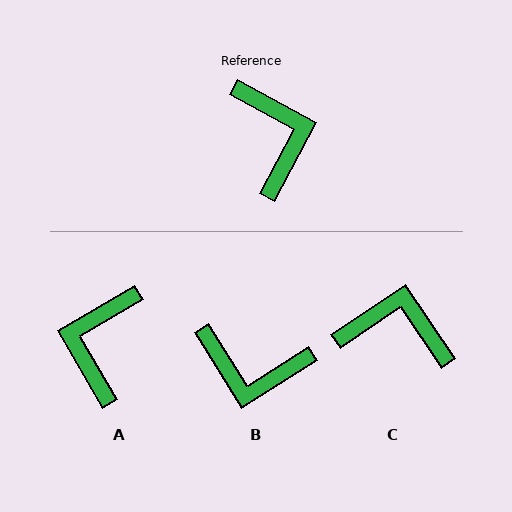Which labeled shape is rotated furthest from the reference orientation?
A, about 149 degrees away.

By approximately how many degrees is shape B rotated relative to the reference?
Approximately 120 degrees clockwise.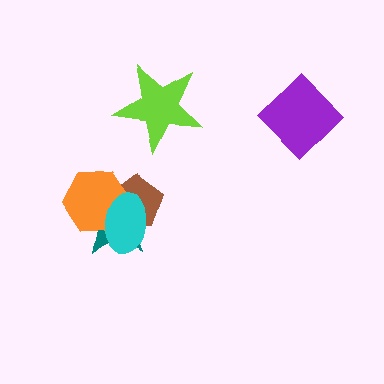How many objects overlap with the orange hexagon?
3 objects overlap with the orange hexagon.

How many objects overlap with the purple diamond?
0 objects overlap with the purple diamond.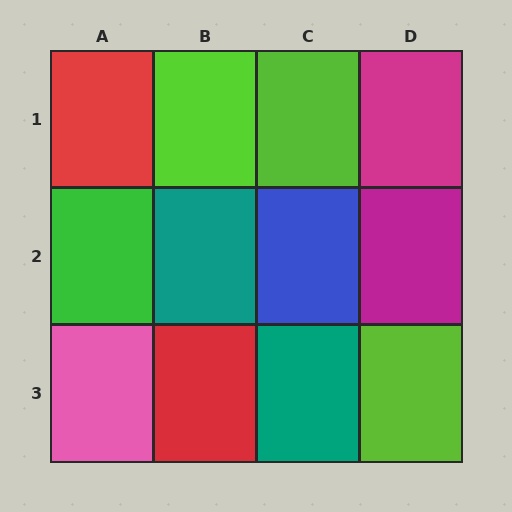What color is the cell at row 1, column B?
Lime.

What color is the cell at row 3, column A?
Pink.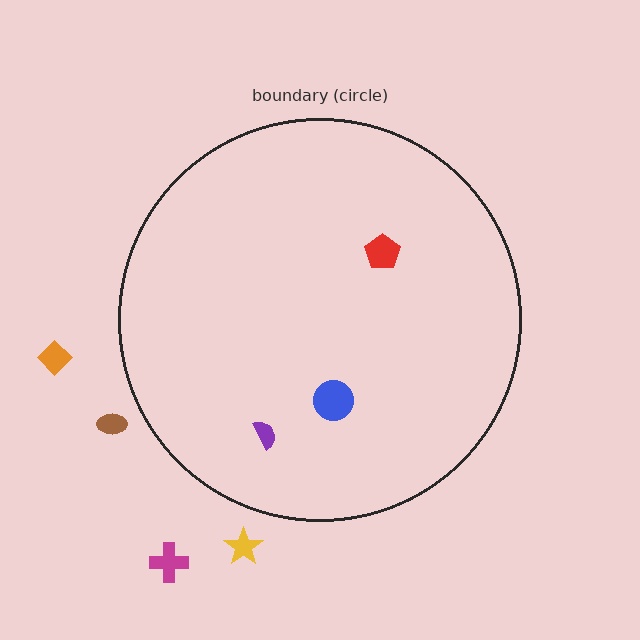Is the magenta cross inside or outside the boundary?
Outside.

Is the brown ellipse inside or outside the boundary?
Outside.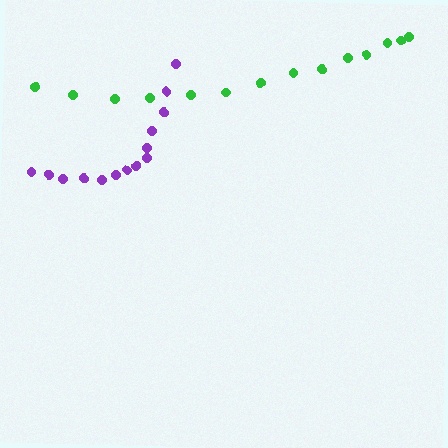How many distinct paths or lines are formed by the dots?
There are 2 distinct paths.